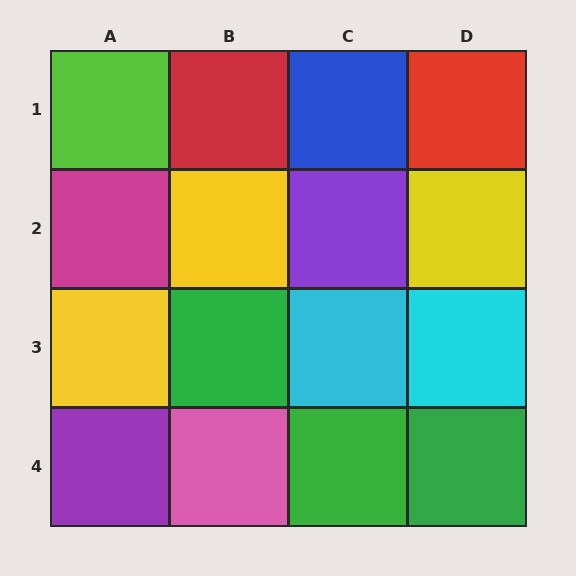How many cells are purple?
2 cells are purple.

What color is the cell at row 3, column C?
Cyan.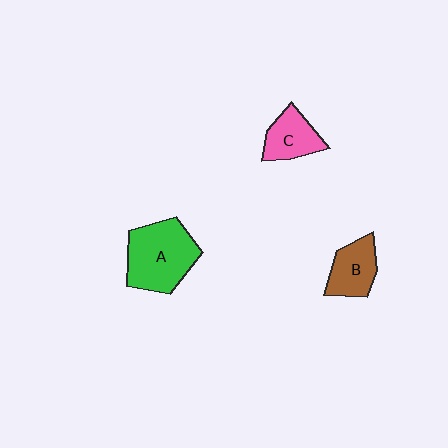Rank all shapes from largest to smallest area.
From largest to smallest: A (green), B (brown), C (pink).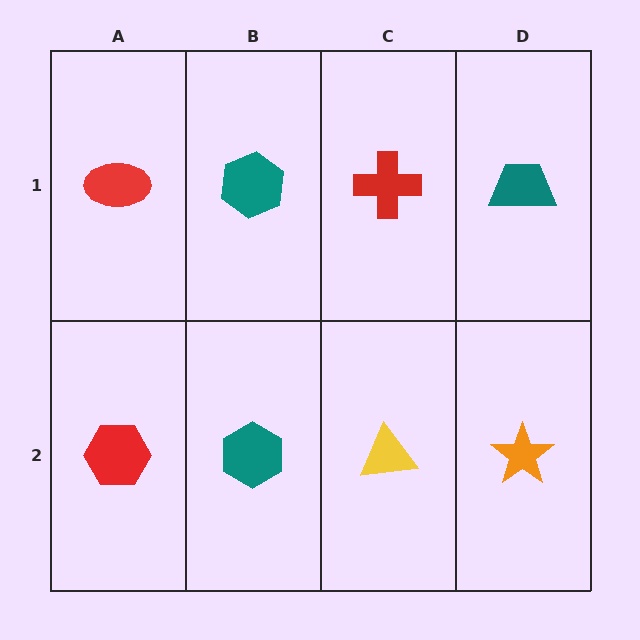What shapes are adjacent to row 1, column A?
A red hexagon (row 2, column A), a teal hexagon (row 1, column B).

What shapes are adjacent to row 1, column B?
A teal hexagon (row 2, column B), a red ellipse (row 1, column A), a red cross (row 1, column C).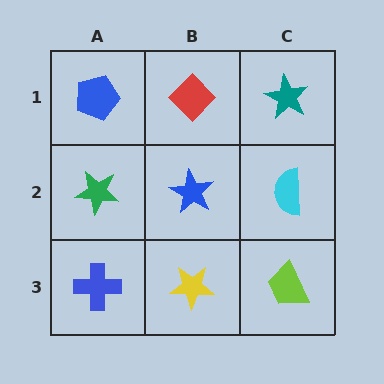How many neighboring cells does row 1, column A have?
2.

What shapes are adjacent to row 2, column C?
A teal star (row 1, column C), a lime trapezoid (row 3, column C), a blue star (row 2, column B).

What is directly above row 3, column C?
A cyan semicircle.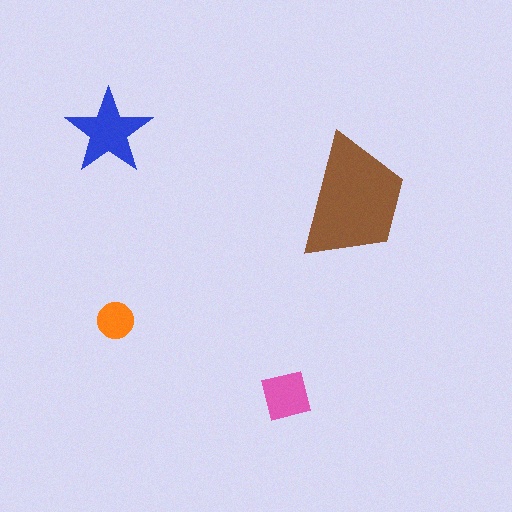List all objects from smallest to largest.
The orange circle, the pink square, the blue star, the brown trapezoid.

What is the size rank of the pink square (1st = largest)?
3rd.